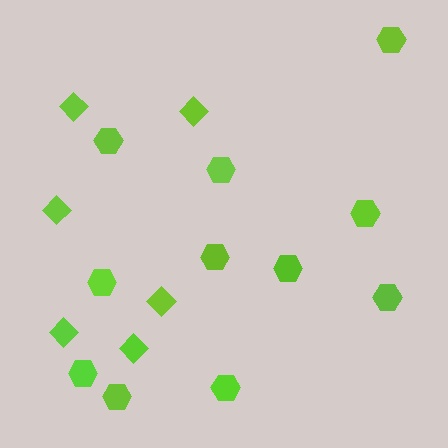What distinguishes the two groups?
There are 2 groups: one group of diamonds (6) and one group of hexagons (11).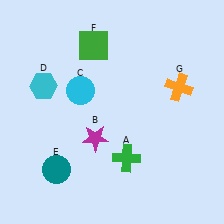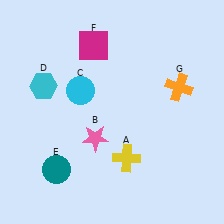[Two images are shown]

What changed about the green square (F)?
In Image 1, F is green. In Image 2, it changed to magenta.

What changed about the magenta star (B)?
In Image 1, B is magenta. In Image 2, it changed to pink.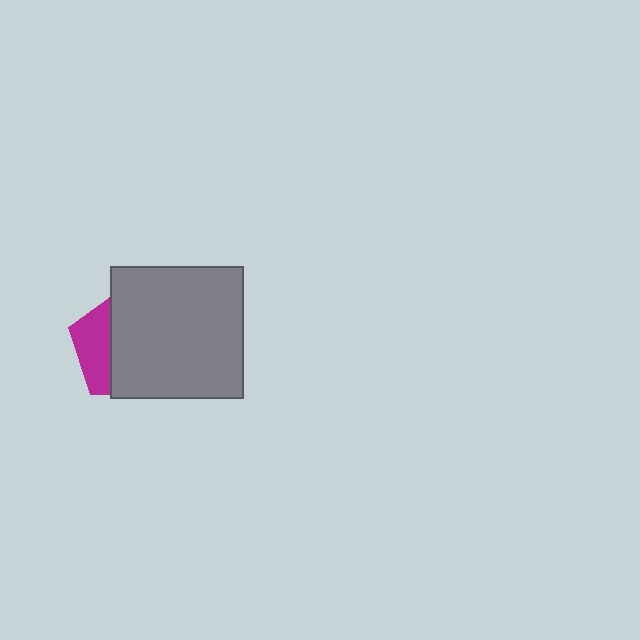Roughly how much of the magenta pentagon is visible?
A small part of it is visible (roughly 30%).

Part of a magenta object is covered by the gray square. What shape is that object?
It is a pentagon.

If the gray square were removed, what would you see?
You would see the complete magenta pentagon.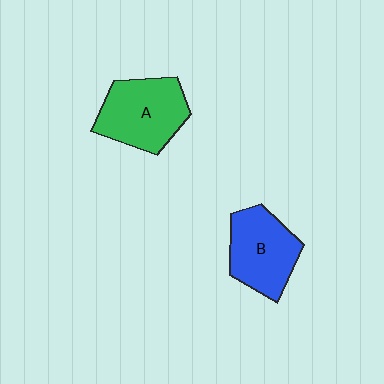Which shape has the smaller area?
Shape B (blue).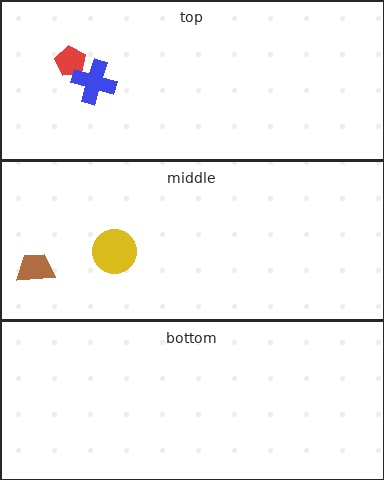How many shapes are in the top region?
2.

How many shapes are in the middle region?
2.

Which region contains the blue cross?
The top region.